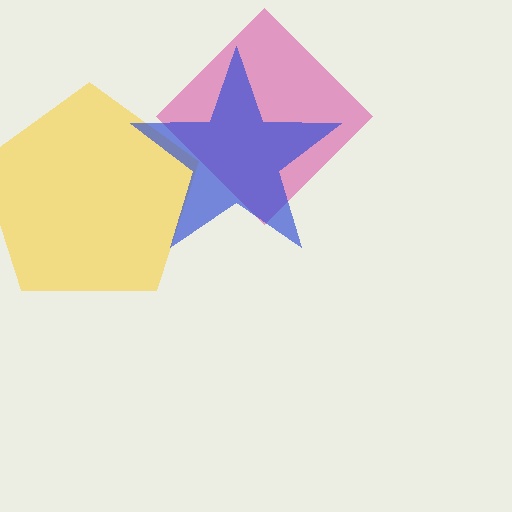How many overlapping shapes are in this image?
There are 3 overlapping shapes in the image.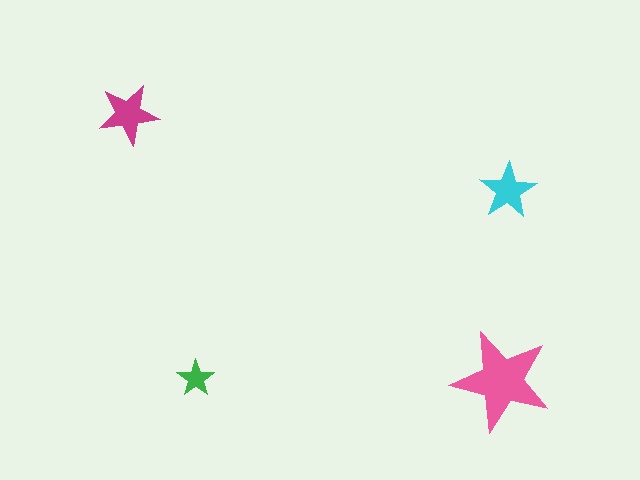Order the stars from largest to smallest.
the pink one, the magenta one, the cyan one, the green one.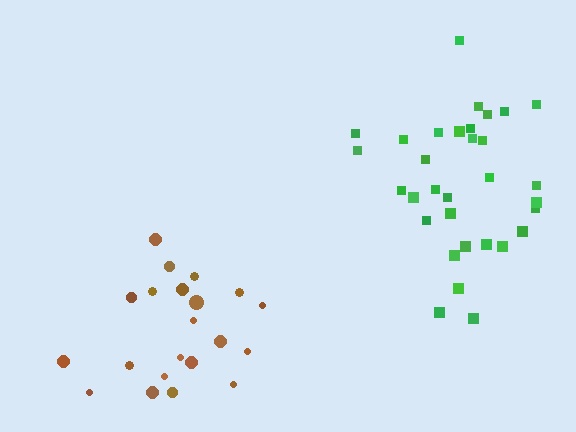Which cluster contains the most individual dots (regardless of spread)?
Green (32).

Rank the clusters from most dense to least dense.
green, brown.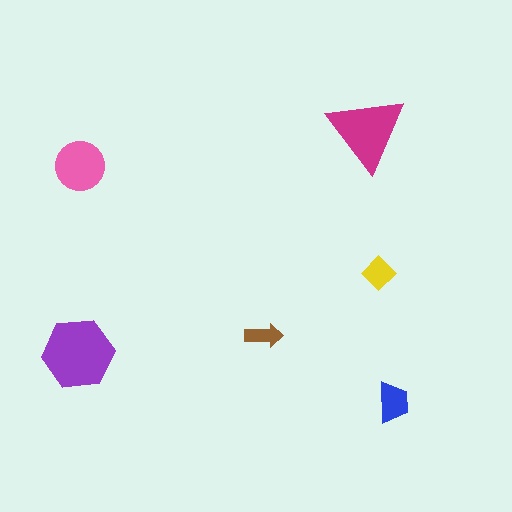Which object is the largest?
The purple hexagon.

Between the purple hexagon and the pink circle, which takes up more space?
The purple hexagon.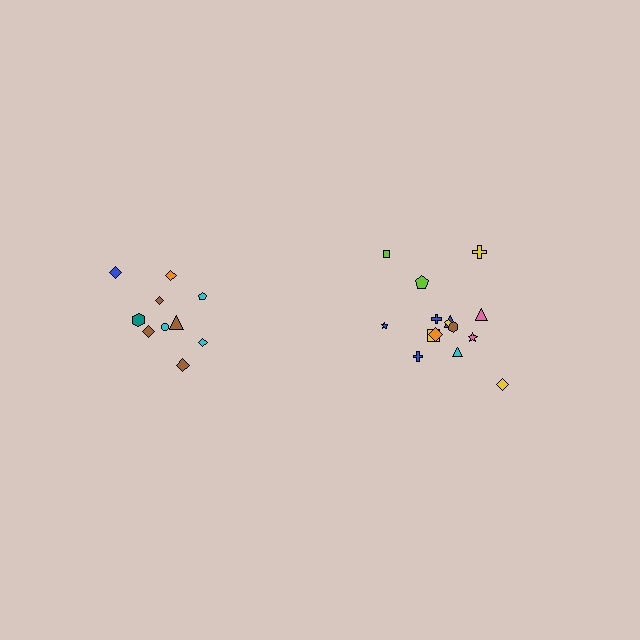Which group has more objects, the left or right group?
The right group.